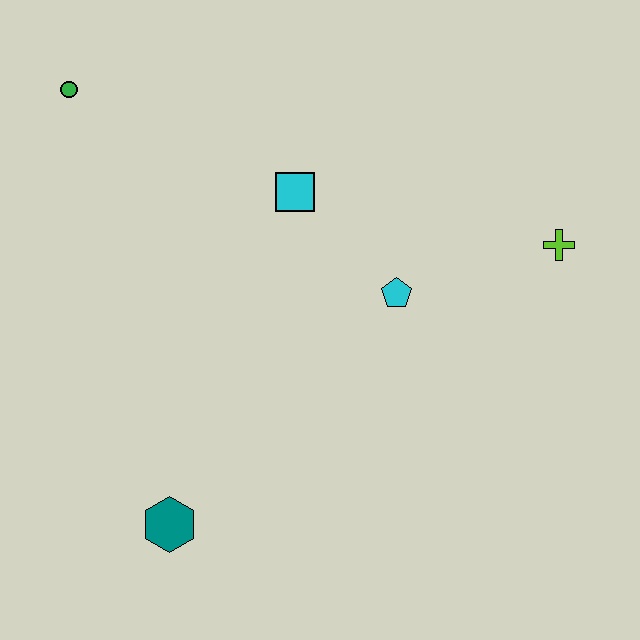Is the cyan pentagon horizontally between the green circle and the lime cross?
Yes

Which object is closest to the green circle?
The cyan square is closest to the green circle.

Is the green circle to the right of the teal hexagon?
No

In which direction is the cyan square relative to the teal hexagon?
The cyan square is above the teal hexagon.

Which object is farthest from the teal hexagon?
The lime cross is farthest from the teal hexagon.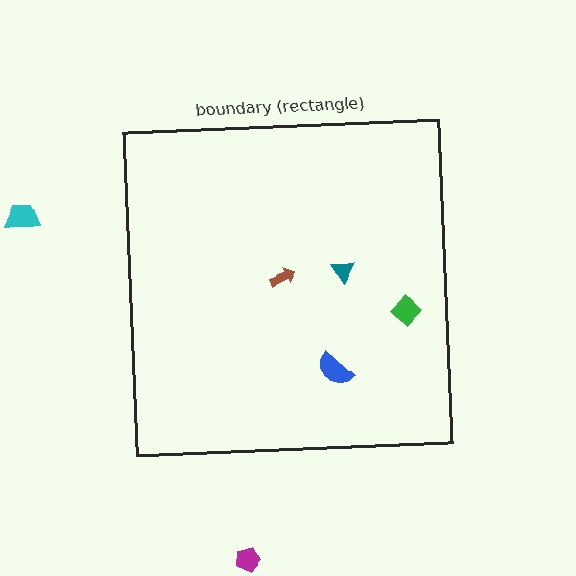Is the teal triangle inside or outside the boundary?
Inside.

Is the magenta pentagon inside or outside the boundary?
Outside.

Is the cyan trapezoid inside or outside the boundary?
Outside.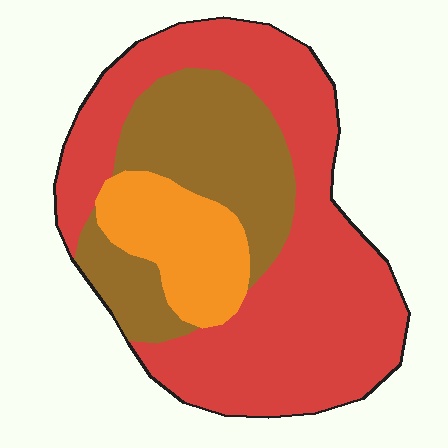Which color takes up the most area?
Red, at roughly 55%.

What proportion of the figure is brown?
Brown covers roughly 30% of the figure.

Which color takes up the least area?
Orange, at roughly 15%.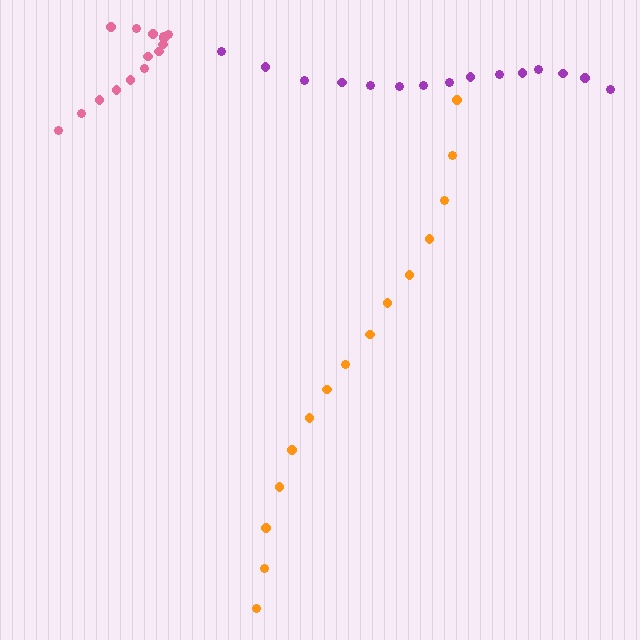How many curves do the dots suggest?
There are 3 distinct paths.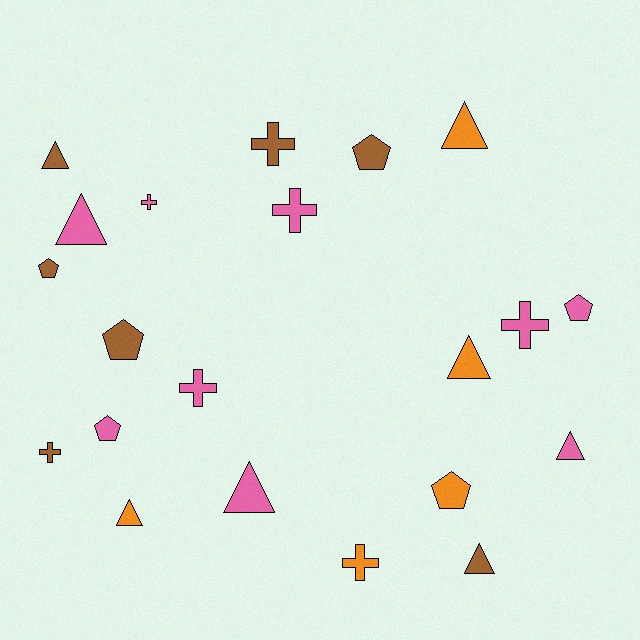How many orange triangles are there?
There are 3 orange triangles.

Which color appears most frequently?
Pink, with 9 objects.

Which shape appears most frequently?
Triangle, with 8 objects.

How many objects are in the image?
There are 21 objects.